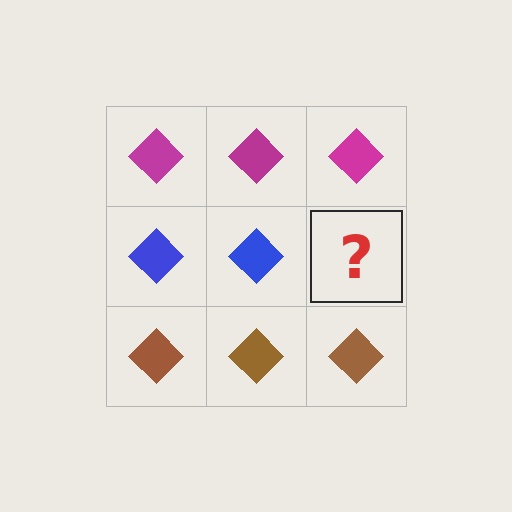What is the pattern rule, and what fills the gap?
The rule is that each row has a consistent color. The gap should be filled with a blue diamond.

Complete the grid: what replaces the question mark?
The question mark should be replaced with a blue diamond.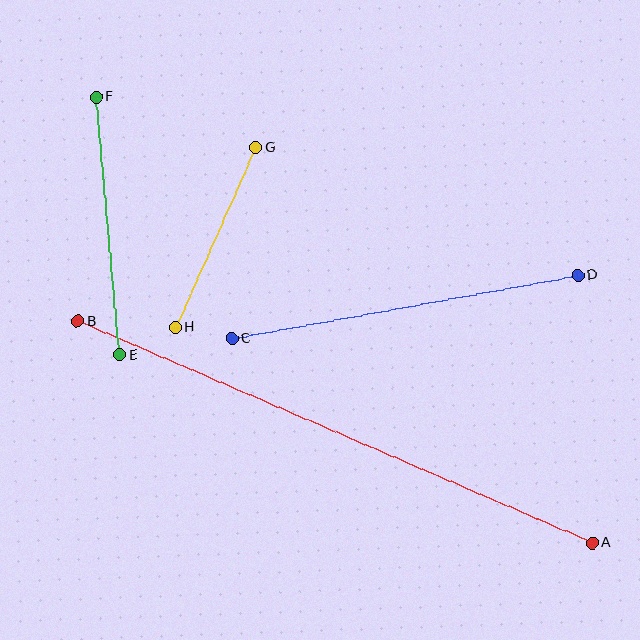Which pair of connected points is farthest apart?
Points A and B are farthest apart.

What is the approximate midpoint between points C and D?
The midpoint is at approximately (405, 307) pixels.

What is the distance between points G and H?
The distance is approximately 197 pixels.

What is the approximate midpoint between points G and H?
The midpoint is at approximately (216, 237) pixels.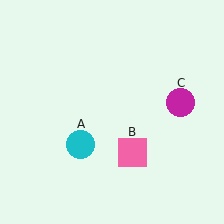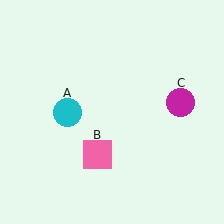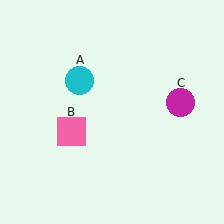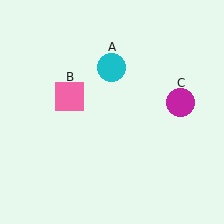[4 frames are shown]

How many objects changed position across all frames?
2 objects changed position: cyan circle (object A), pink square (object B).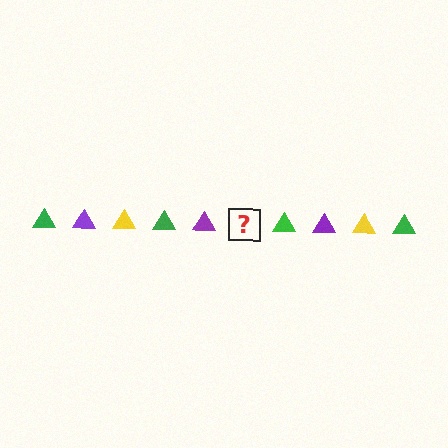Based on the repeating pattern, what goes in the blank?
The blank should be a yellow triangle.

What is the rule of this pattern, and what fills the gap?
The rule is that the pattern cycles through green, purple, yellow triangles. The gap should be filled with a yellow triangle.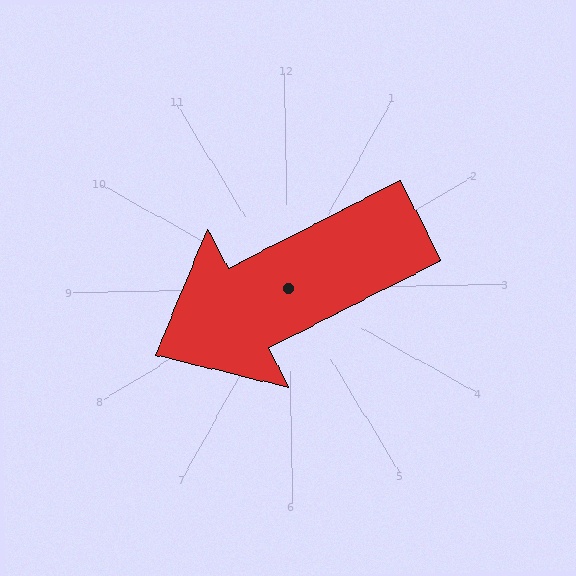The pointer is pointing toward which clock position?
Roughly 8 o'clock.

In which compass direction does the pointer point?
Southwest.